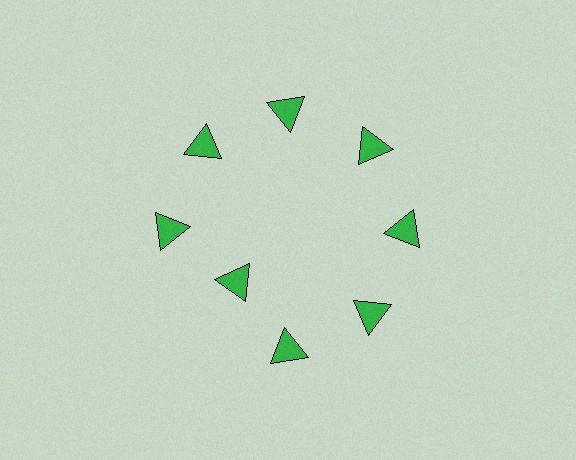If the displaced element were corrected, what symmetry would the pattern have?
It would have 8-fold rotational symmetry — the pattern would map onto itself every 45 degrees.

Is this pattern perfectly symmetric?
No. The 8 green triangles are arranged in a ring, but one element near the 8 o'clock position is pulled inward toward the center, breaking the 8-fold rotational symmetry.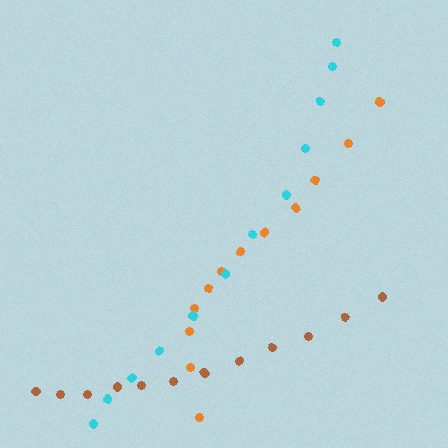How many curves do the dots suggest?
There are 3 distinct paths.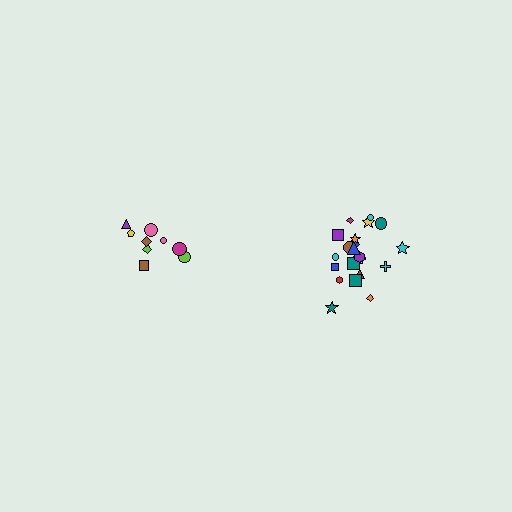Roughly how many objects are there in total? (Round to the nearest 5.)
Roughly 30 objects in total.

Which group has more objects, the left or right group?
The right group.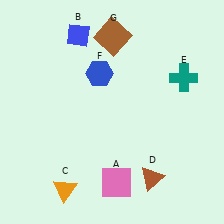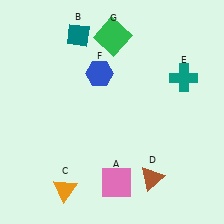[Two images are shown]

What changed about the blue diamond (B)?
In Image 1, B is blue. In Image 2, it changed to teal.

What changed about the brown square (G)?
In Image 1, G is brown. In Image 2, it changed to green.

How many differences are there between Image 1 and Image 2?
There are 2 differences between the two images.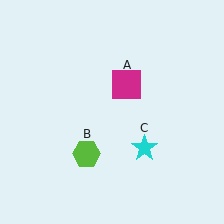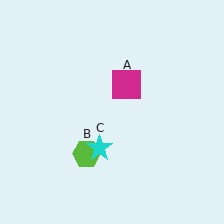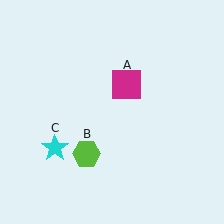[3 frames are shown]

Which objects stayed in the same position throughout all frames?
Magenta square (object A) and lime hexagon (object B) remained stationary.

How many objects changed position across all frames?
1 object changed position: cyan star (object C).